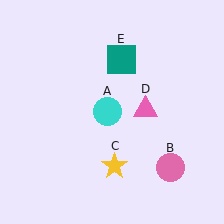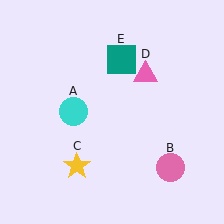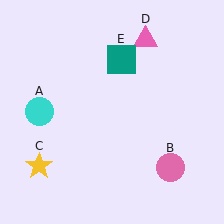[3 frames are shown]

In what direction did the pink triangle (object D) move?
The pink triangle (object D) moved up.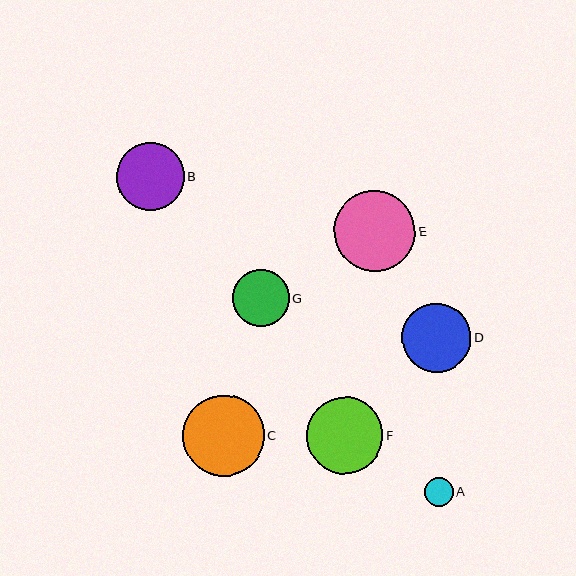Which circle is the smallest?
Circle A is the smallest with a size of approximately 29 pixels.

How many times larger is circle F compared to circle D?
Circle F is approximately 1.1 times the size of circle D.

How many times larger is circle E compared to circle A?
Circle E is approximately 2.8 times the size of circle A.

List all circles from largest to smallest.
From largest to smallest: E, C, F, D, B, G, A.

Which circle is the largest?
Circle E is the largest with a size of approximately 81 pixels.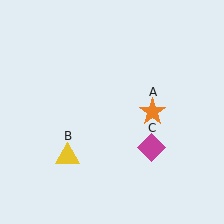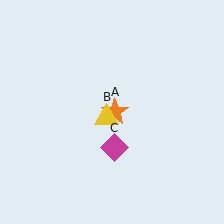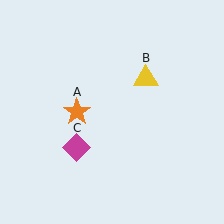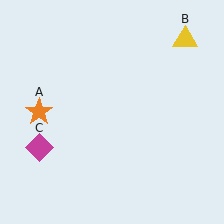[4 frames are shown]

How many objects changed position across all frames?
3 objects changed position: orange star (object A), yellow triangle (object B), magenta diamond (object C).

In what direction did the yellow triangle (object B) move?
The yellow triangle (object B) moved up and to the right.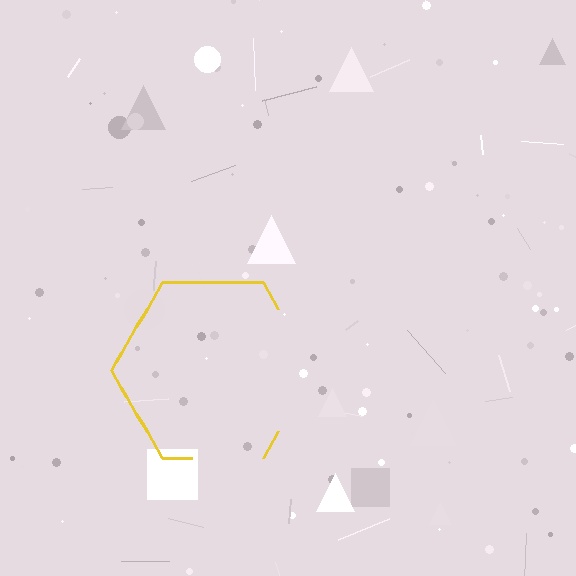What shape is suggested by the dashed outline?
The dashed outline suggests a hexagon.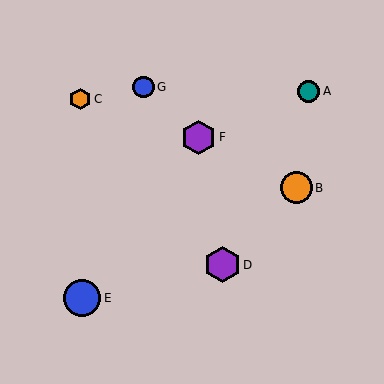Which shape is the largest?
The blue circle (labeled E) is the largest.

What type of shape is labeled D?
Shape D is a purple hexagon.